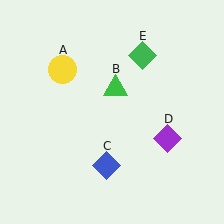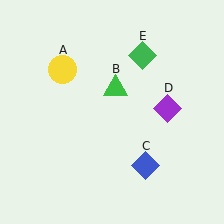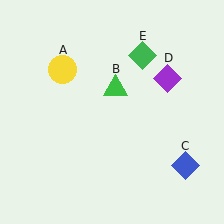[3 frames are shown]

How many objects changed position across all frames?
2 objects changed position: blue diamond (object C), purple diamond (object D).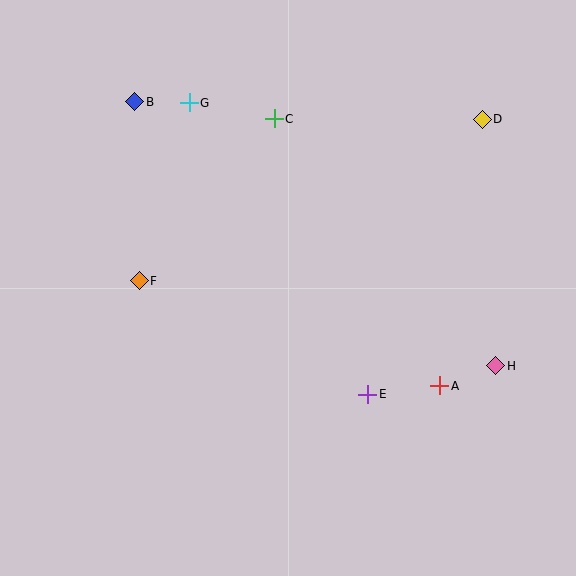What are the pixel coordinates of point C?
Point C is at (274, 119).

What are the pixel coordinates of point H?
Point H is at (496, 366).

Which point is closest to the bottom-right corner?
Point H is closest to the bottom-right corner.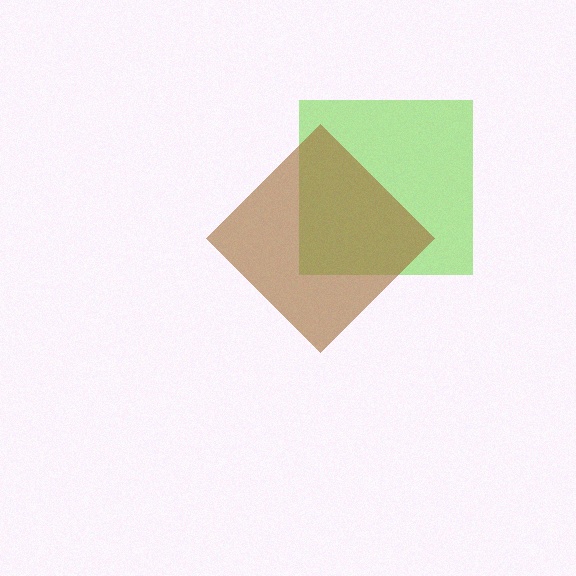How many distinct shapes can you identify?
There are 2 distinct shapes: a lime square, a brown diamond.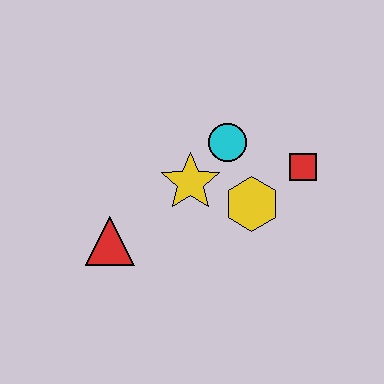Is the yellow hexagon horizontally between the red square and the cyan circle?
Yes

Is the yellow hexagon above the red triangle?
Yes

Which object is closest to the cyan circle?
The yellow star is closest to the cyan circle.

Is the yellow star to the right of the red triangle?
Yes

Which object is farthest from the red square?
The red triangle is farthest from the red square.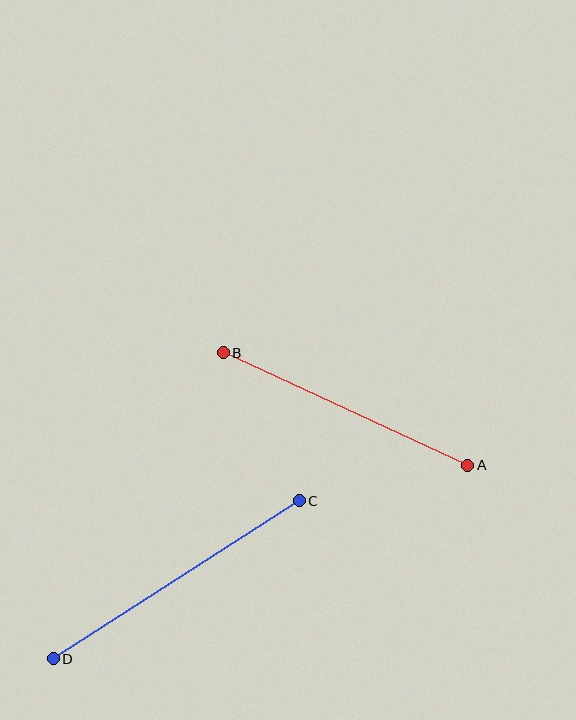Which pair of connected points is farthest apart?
Points C and D are farthest apart.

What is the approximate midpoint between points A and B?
The midpoint is at approximately (346, 409) pixels.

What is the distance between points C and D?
The distance is approximately 293 pixels.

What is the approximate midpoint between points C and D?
The midpoint is at approximately (176, 580) pixels.